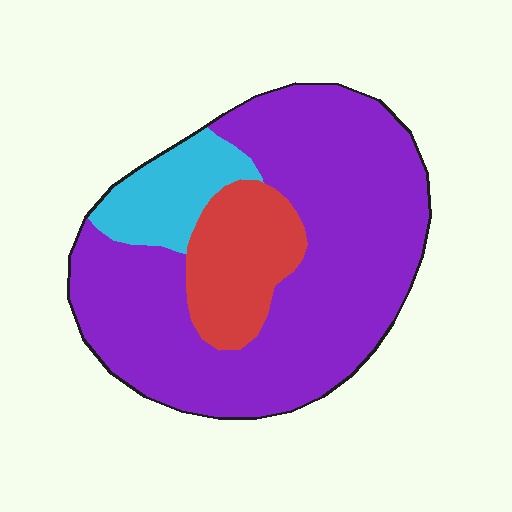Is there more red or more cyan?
Red.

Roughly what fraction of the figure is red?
Red covers around 15% of the figure.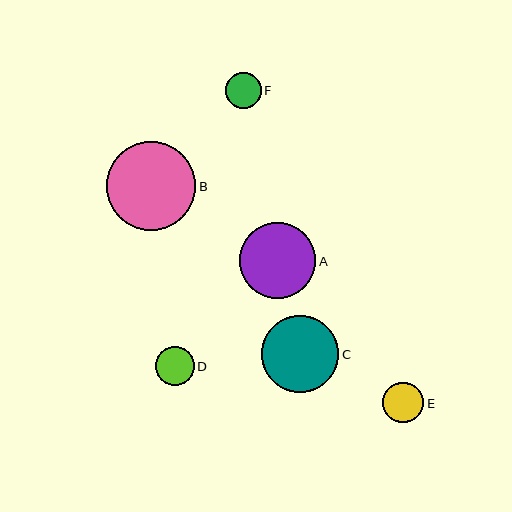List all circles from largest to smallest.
From largest to smallest: B, C, A, E, D, F.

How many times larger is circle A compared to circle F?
Circle A is approximately 2.1 times the size of circle F.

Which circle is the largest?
Circle B is the largest with a size of approximately 89 pixels.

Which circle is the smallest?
Circle F is the smallest with a size of approximately 36 pixels.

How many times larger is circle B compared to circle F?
Circle B is approximately 2.5 times the size of circle F.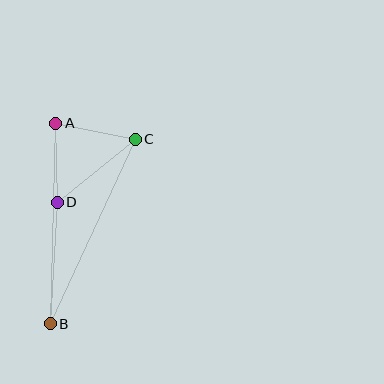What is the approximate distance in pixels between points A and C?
The distance between A and C is approximately 81 pixels.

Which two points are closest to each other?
Points A and D are closest to each other.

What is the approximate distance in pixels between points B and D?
The distance between B and D is approximately 121 pixels.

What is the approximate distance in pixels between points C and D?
The distance between C and D is approximately 101 pixels.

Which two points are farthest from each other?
Points B and C are farthest from each other.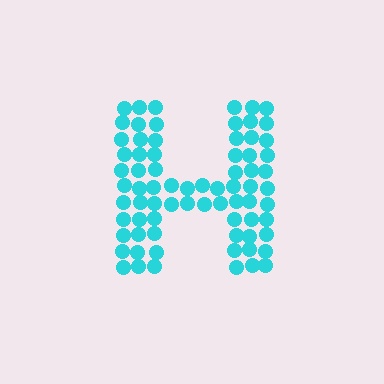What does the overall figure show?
The overall figure shows the letter H.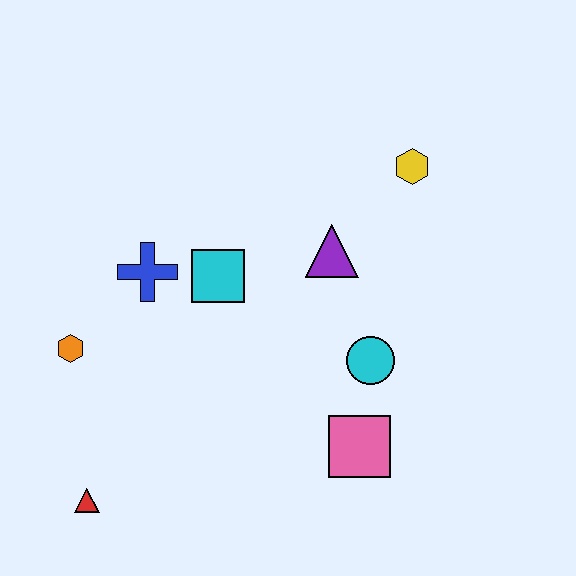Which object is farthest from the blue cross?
The yellow hexagon is farthest from the blue cross.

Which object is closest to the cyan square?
The blue cross is closest to the cyan square.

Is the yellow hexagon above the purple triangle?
Yes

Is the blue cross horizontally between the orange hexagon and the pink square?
Yes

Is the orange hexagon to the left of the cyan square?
Yes